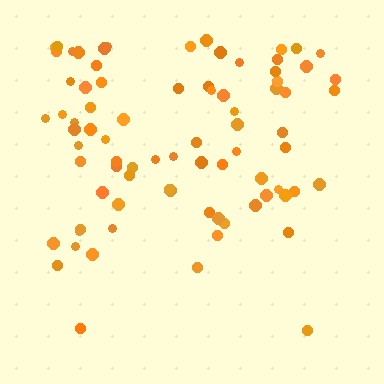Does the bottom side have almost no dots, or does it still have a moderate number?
Still a moderate number, just noticeably fewer than the top.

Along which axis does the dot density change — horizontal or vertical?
Vertical.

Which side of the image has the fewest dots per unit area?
The bottom.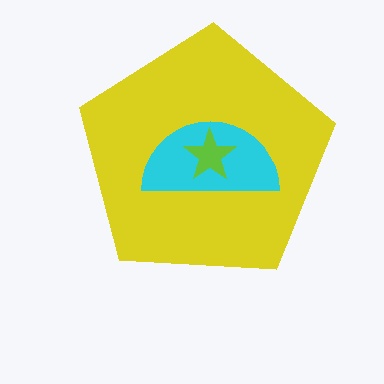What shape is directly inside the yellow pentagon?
The cyan semicircle.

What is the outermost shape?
The yellow pentagon.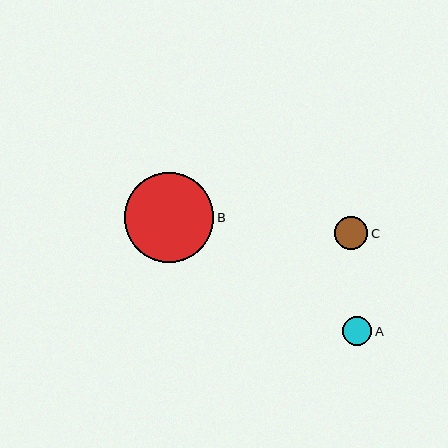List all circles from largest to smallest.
From largest to smallest: B, C, A.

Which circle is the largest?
Circle B is the largest with a size of approximately 90 pixels.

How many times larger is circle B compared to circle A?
Circle B is approximately 3.1 times the size of circle A.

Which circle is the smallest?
Circle A is the smallest with a size of approximately 29 pixels.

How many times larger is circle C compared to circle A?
Circle C is approximately 1.1 times the size of circle A.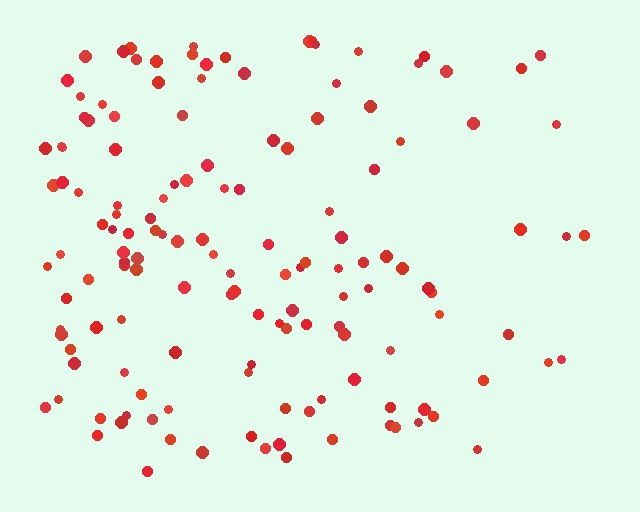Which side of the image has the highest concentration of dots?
The left.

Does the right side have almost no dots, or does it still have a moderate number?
Still a moderate number, just noticeably fewer than the left.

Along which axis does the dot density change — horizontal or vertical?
Horizontal.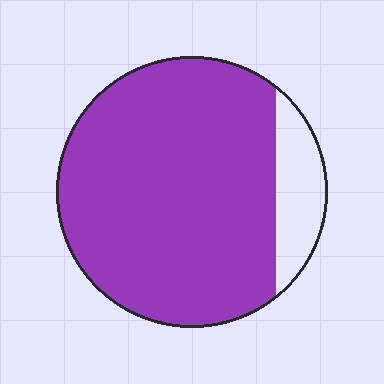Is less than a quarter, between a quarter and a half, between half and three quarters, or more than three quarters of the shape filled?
More than three quarters.